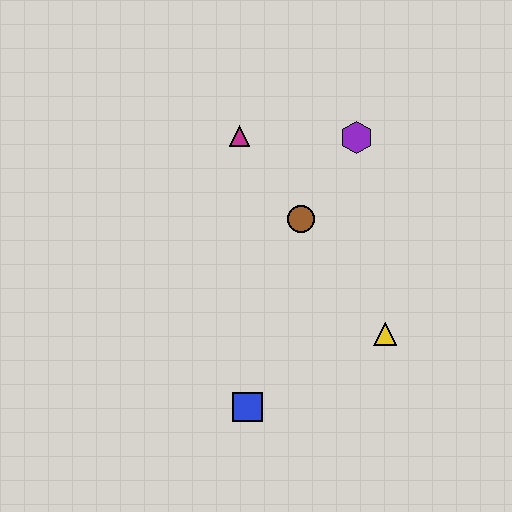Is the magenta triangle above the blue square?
Yes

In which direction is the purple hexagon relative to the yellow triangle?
The purple hexagon is above the yellow triangle.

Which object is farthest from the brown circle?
The blue square is farthest from the brown circle.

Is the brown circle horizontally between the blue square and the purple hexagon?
Yes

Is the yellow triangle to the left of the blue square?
No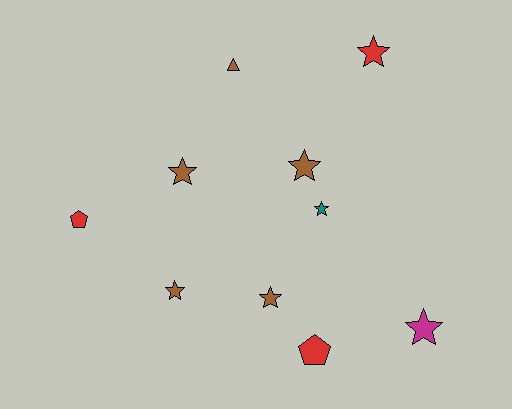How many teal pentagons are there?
There are no teal pentagons.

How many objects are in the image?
There are 10 objects.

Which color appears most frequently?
Brown, with 5 objects.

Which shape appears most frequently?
Star, with 7 objects.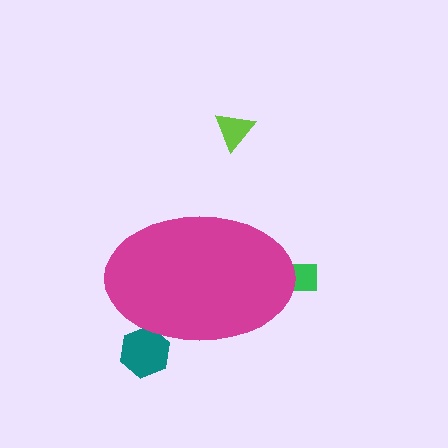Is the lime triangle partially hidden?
No, the lime triangle is fully visible.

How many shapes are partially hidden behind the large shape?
2 shapes are partially hidden.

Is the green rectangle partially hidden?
Yes, the green rectangle is partially hidden behind the magenta ellipse.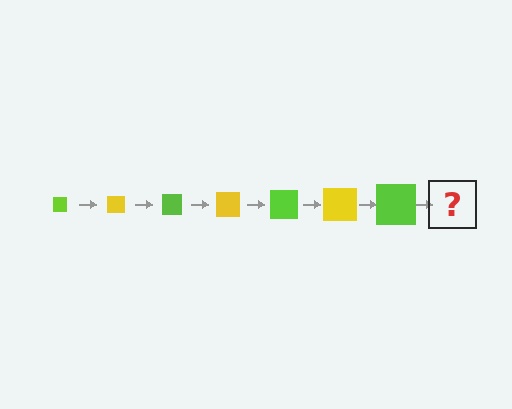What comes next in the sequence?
The next element should be a yellow square, larger than the previous one.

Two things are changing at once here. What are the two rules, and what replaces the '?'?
The two rules are that the square grows larger each step and the color cycles through lime and yellow. The '?' should be a yellow square, larger than the previous one.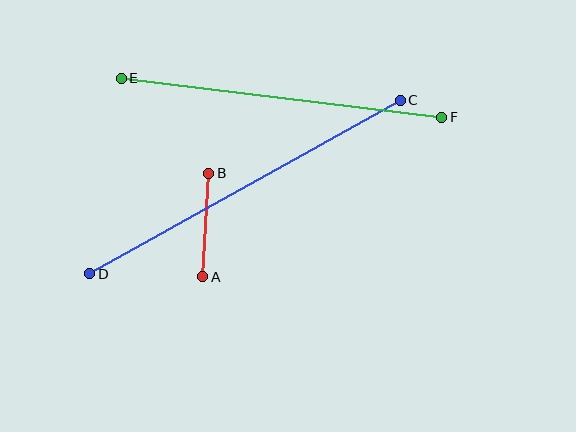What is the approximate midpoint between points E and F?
The midpoint is at approximately (282, 98) pixels.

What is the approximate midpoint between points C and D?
The midpoint is at approximately (245, 187) pixels.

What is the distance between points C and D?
The distance is approximately 355 pixels.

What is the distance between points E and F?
The distance is approximately 323 pixels.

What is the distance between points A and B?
The distance is approximately 104 pixels.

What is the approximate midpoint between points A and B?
The midpoint is at approximately (206, 225) pixels.